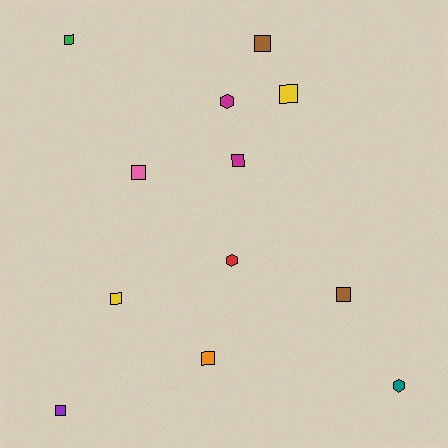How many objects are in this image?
There are 12 objects.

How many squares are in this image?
There are 9 squares.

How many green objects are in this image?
There is 1 green object.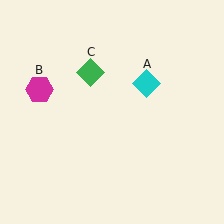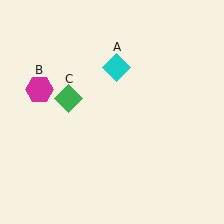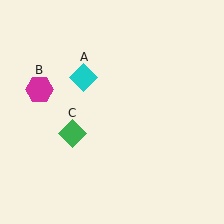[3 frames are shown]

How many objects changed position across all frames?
2 objects changed position: cyan diamond (object A), green diamond (object C).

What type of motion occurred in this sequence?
The cyan diamond (object A), green diamond (object C) rotated counterclockwise around the center of the scene.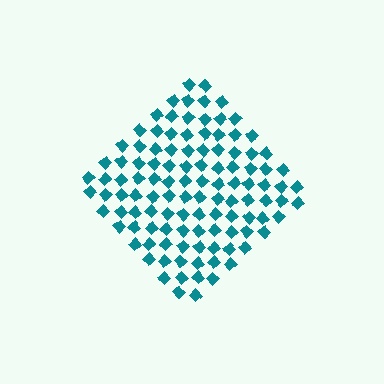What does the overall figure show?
The overall figure shows a diamond.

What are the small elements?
The small elements are diamonds.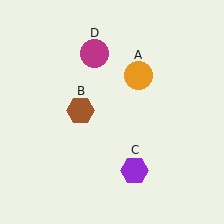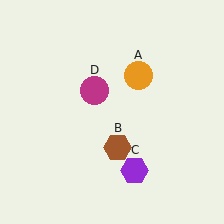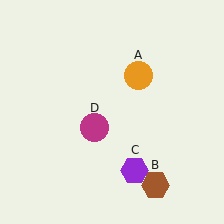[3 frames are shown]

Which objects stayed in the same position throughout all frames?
Orange circle (object A) and purple hexagon (object C) remained stationary.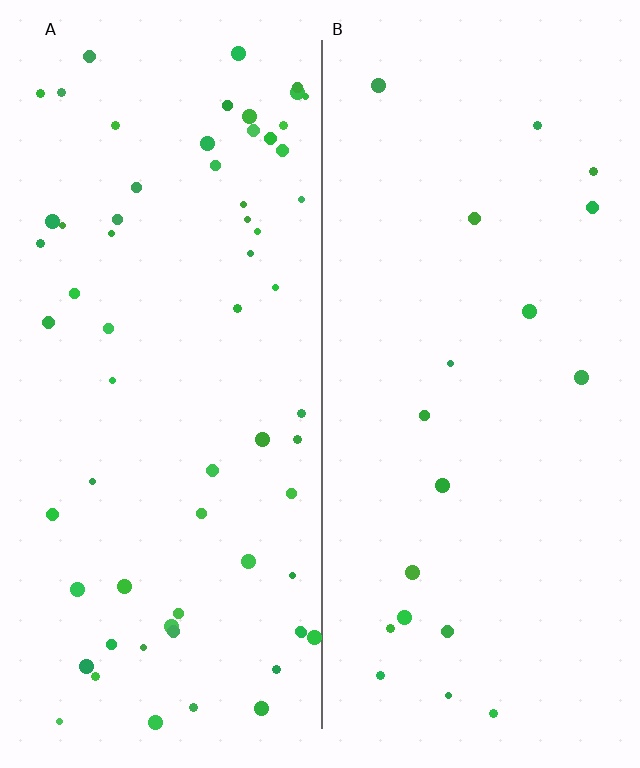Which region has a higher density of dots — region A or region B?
A (the left).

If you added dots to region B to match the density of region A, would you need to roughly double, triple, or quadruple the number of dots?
Approximately triple.